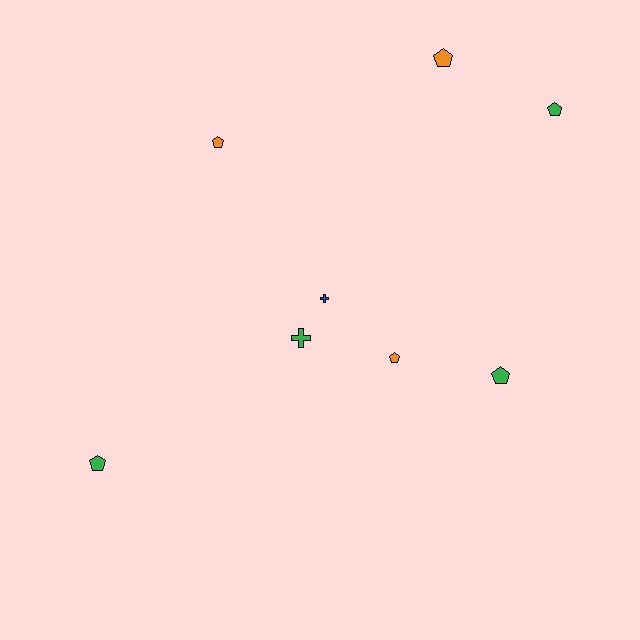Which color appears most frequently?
Green, with 4 objects.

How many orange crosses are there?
There are no orange crosses.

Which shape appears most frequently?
Pentagon, with 6 objects.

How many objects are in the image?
There are 8 objects.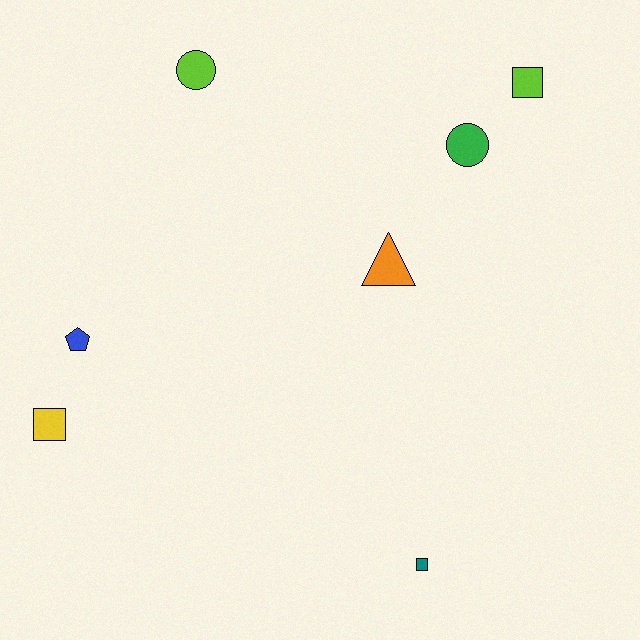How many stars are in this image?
There are no stars.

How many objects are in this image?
There are 7 objects.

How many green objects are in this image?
There is 1 green object.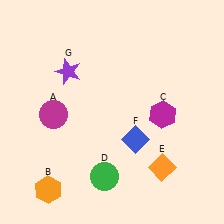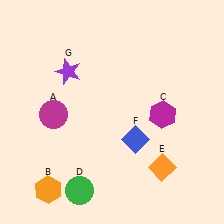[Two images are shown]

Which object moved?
The green circle (D) moved left.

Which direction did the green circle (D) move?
The green circle (D) moved left.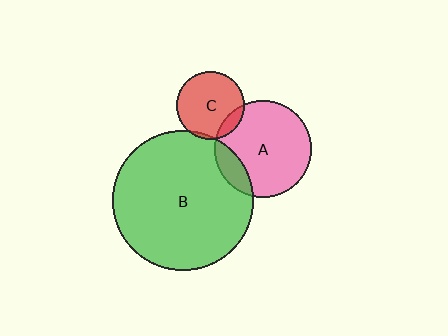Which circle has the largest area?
Circle B (green).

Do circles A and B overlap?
Yes.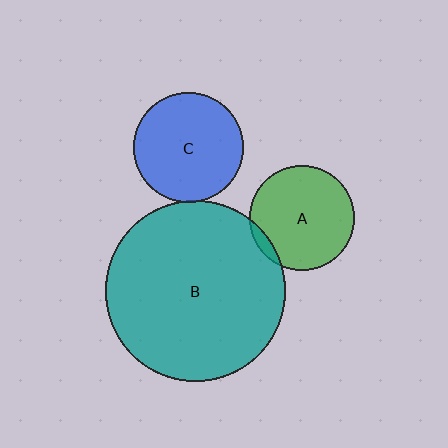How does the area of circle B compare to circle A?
Approximately 2.9 times.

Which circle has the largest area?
Circle B (teal).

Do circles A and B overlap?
Yes.